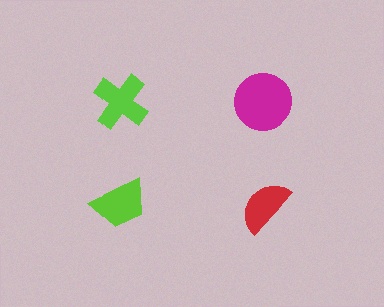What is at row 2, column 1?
A lime trapezoid.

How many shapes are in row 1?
2 shapes.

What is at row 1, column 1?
A lime cross.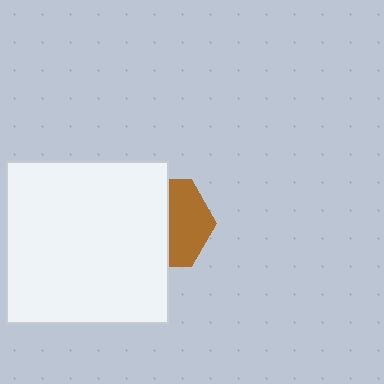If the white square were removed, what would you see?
You would see the complete brown hexagon.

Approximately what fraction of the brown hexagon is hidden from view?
Roughly 55% of the brown hexagon is hidden behind the white square.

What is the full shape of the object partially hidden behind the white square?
The partially hidden object is a brown hexagon.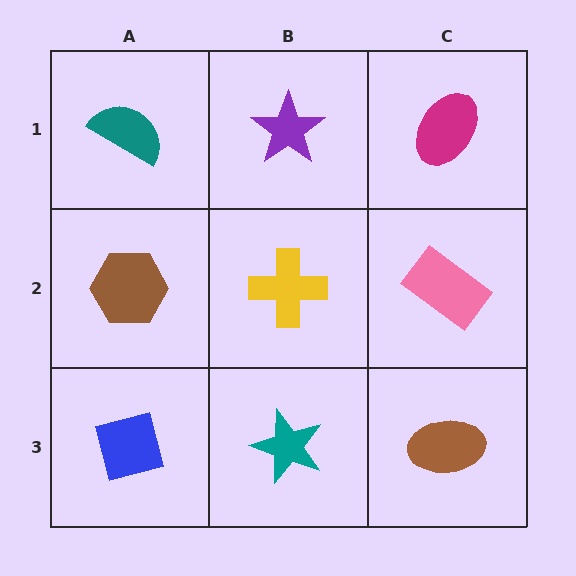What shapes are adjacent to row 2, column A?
A teal semicircle (row 1, column A), a blue square (row 3, column A), a yellow cross (row 2, column B).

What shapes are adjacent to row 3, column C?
A pink rectangle (row 2, column C), a teal star (row 3, column B).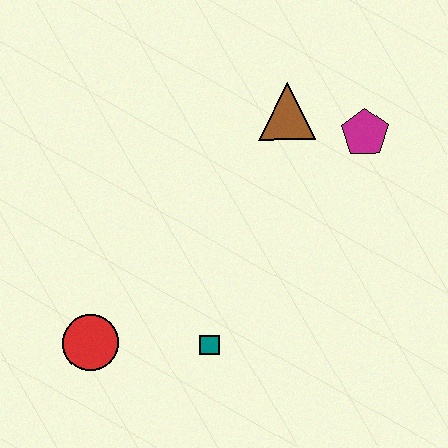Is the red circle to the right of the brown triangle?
No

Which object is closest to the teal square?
The red circle is closest to the teal square.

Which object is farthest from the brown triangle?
The red circle is farthest from the brown triangle.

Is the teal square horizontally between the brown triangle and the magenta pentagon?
No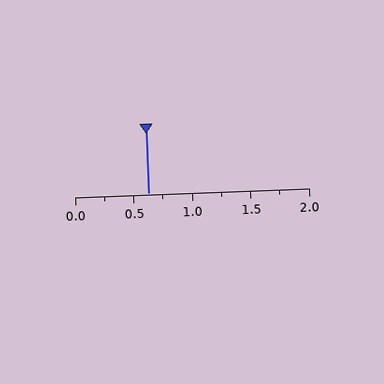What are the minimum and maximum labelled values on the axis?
The axis runs from 0.0 to 2.0.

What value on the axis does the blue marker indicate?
The marker indicates approximately 0.62.